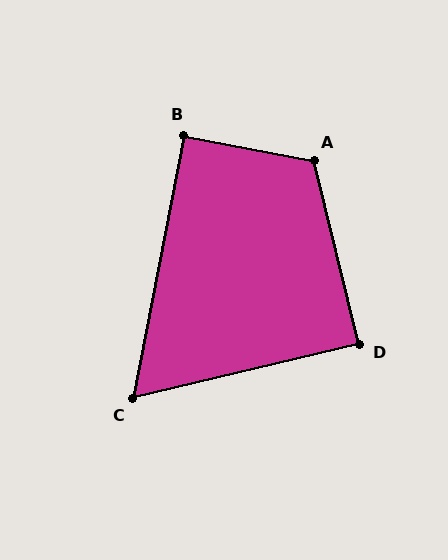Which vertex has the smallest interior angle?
C, at approximately 66 degrees.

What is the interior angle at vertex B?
Approximately 90 degrees (approximately right).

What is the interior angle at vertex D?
Approximately 90 degrees (approximately right).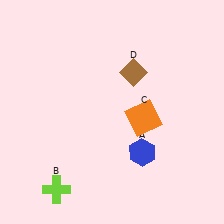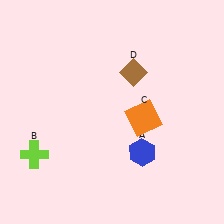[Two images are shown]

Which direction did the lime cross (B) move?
The lime cross (B) moved up.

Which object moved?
The lime cross (B) moved up.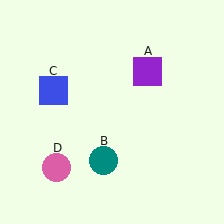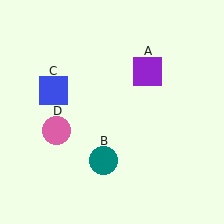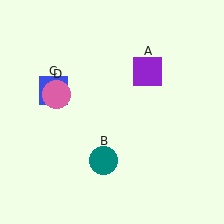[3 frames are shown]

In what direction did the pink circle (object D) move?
The pink circle (object D) moved up.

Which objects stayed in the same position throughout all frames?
Purple square (object A) and teal circle (object B) and blue square (object C) remained stationary.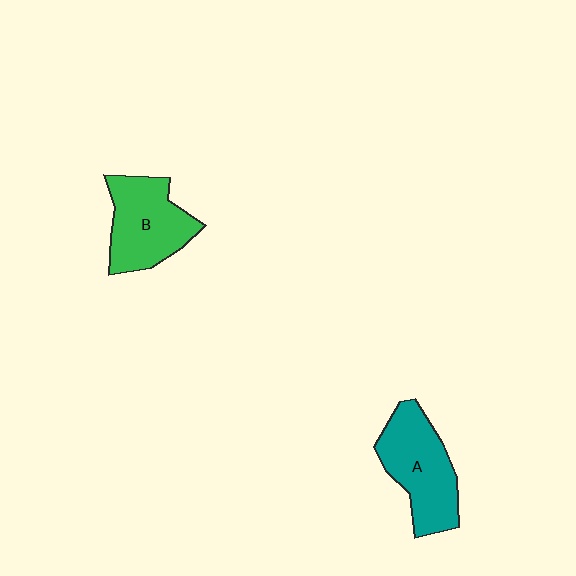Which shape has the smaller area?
Shape B (green).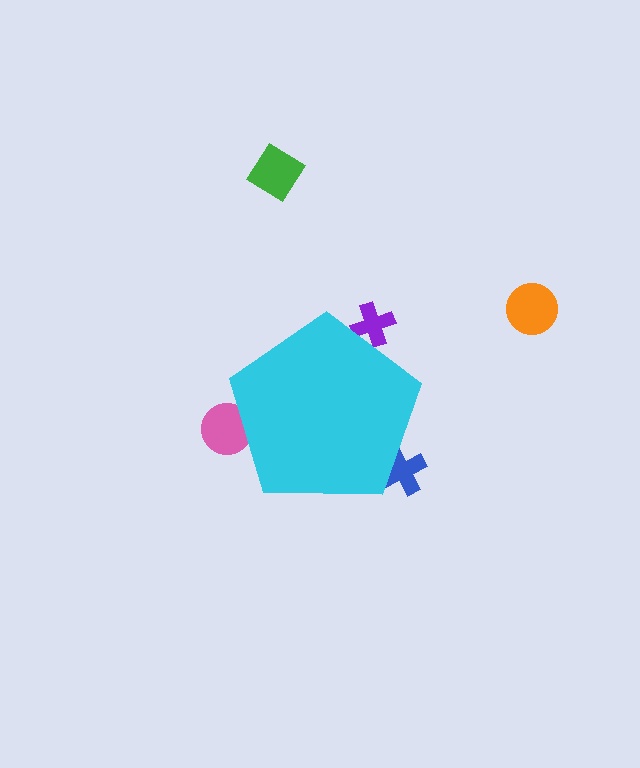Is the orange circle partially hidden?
No, the orange circle is fully visible.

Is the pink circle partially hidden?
Yes, the pink circle is partially hidden behind the cyan pentagon.